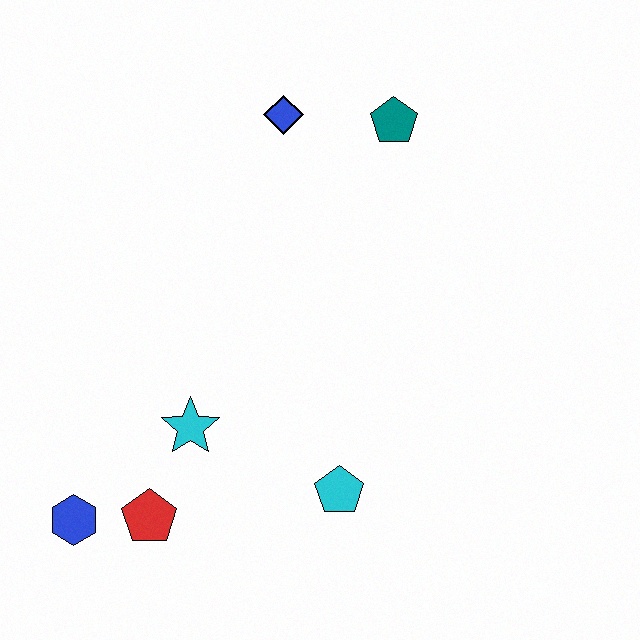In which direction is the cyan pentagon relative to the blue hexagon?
The cyan pentagon is to the right of the blue hexagon.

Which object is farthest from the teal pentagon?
The blue hexagon is farthest from the teal pentagon.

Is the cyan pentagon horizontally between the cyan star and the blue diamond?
No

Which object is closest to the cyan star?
The red pentagon is closest to the cyan star.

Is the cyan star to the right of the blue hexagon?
Yes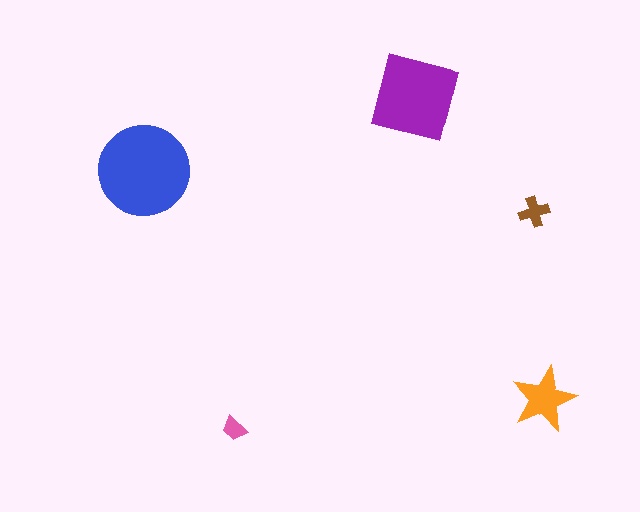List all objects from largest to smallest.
The blue circle, the purple square, the orange star, the brown cross, the pink trapezoid.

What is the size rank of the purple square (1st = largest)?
2nd.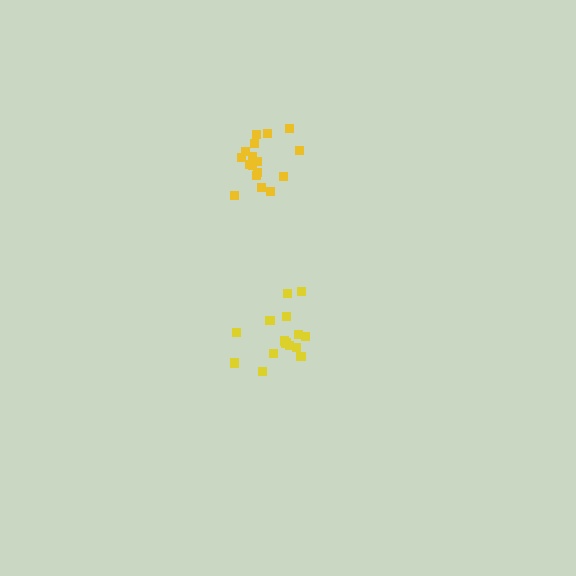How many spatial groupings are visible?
There are 2 spatial groupings.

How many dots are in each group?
Group 1: 15 dots, Group 2: 17 dots (32 total).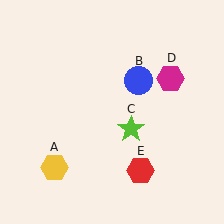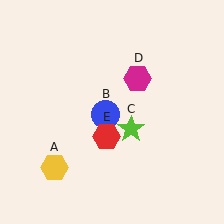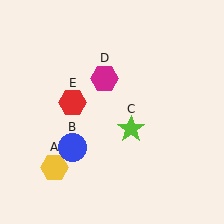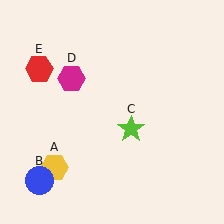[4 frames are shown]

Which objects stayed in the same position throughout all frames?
Yellow hexagon (object A) and lime star (object C) remained stationary.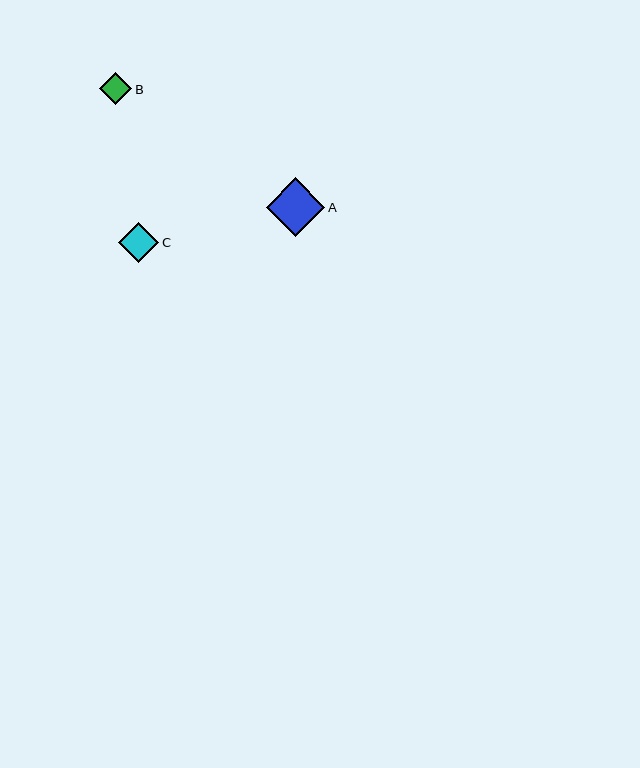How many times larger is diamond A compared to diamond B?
Diamond A is approximately 1.8 times the size of diamond B.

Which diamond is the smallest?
Diamond B is the smallest with a size of approximately 32 pixels.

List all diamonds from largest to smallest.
From largest to smallest: A, C, B.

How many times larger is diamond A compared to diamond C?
Diamond A is approximately 1.5 times the size of diamond C.